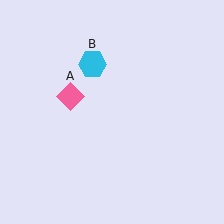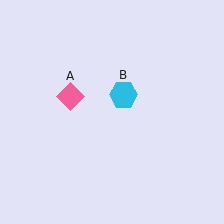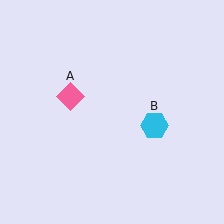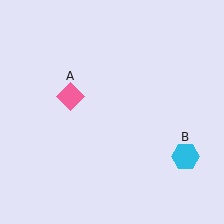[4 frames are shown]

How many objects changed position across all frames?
1 object changed position: cyan hexagon (object B).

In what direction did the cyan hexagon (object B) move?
The cyan hexagon (object B) moved down and to the right.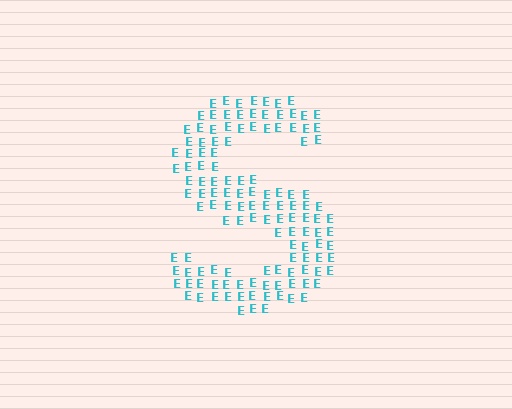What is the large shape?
The large shape is the letter S.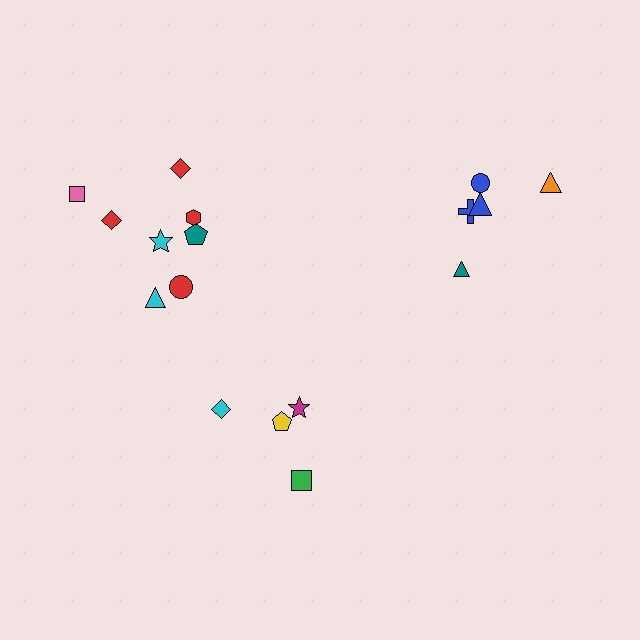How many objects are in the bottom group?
There are 4 objects.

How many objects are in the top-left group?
There are 8 objects.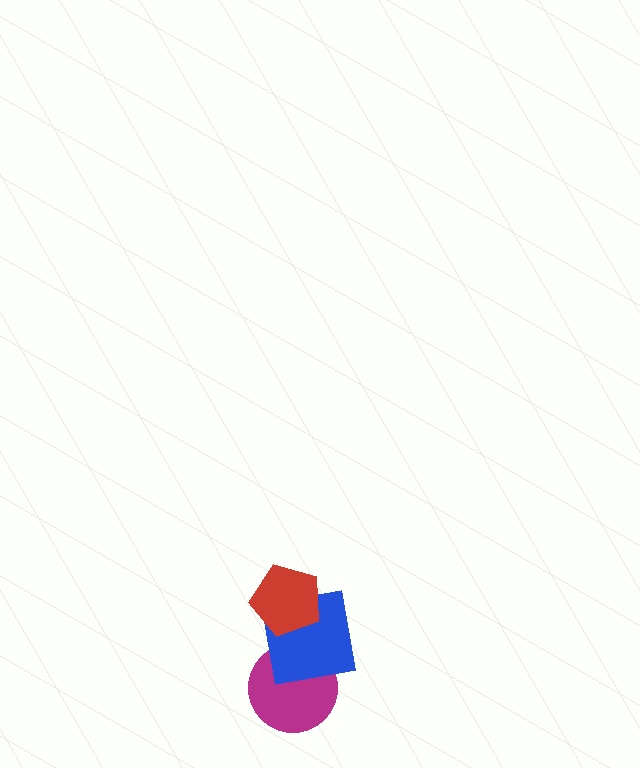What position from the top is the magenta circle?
The magenta circle is 3rd from the top.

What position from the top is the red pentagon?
The red pentagon is 1st from the top.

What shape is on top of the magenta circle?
The blue square is on top of the magenta circle.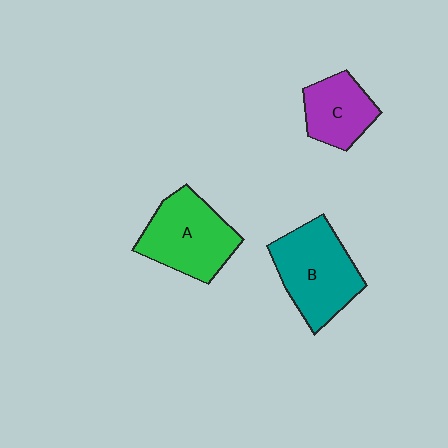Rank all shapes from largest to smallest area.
From largest to smallest: B (teal), A (green), C (purple).